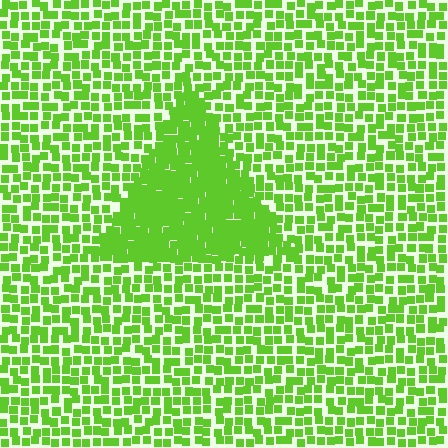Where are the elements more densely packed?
The elements are more densely packed inside the triangle boundary.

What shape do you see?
I see a triangle.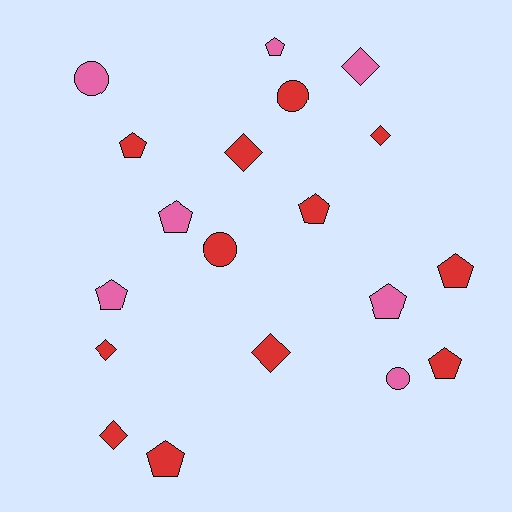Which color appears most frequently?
Red, with 12 objects.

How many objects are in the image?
There are 19 objects.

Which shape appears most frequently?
Pentagon, with 9 objects.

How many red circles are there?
There are 2 red circles.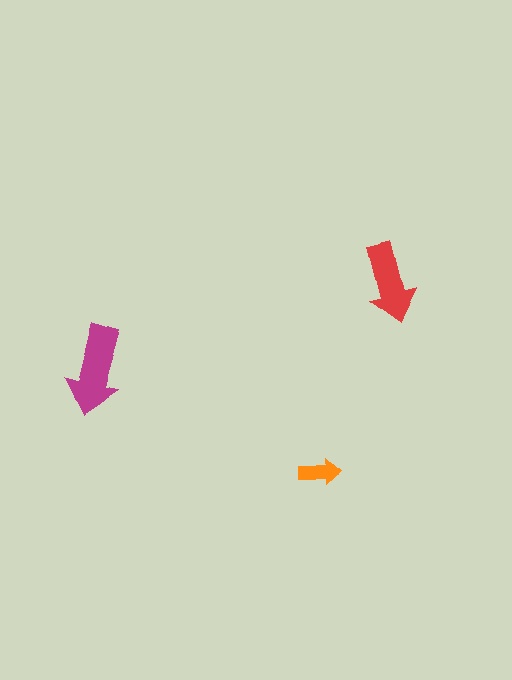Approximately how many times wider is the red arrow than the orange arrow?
About 2 times wider.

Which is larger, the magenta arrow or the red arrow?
The magenta one.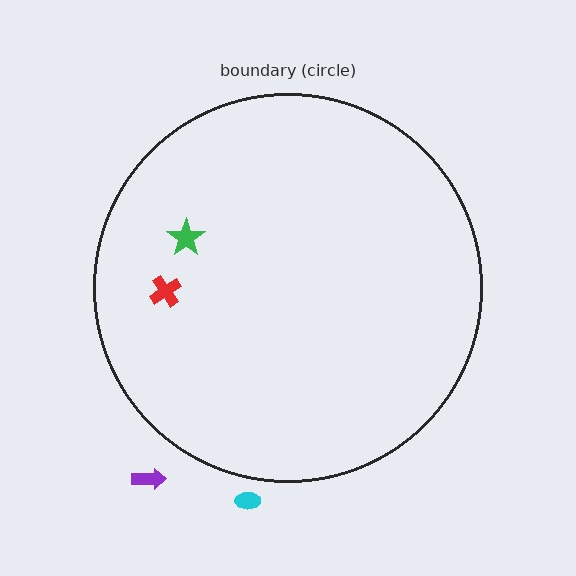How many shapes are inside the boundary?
2 inside, 2 outside.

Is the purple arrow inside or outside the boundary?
Outside.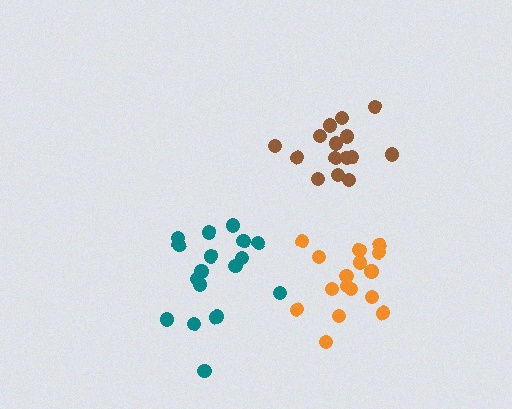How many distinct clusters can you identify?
There are 3 distinct clusters.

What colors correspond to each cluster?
The clusters are colored: brown, teal, orange.